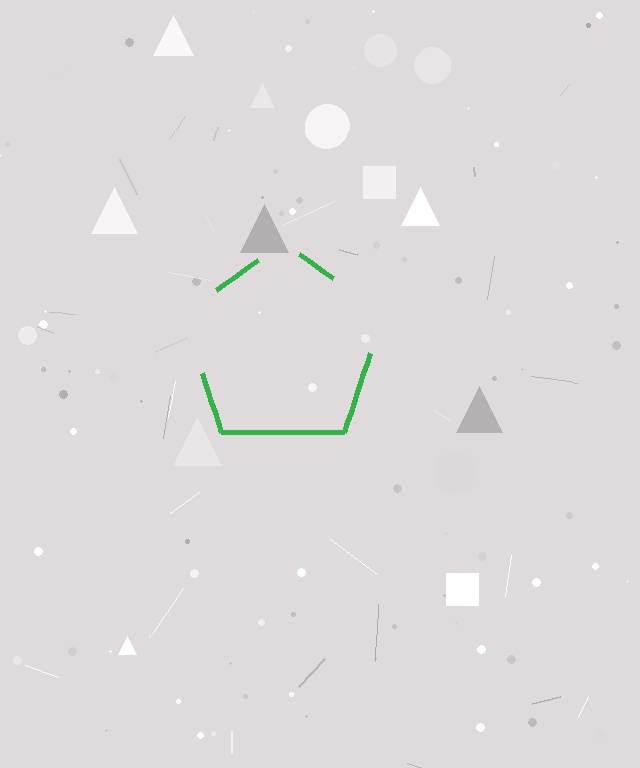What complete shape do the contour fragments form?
The contour fragments form a pentagon.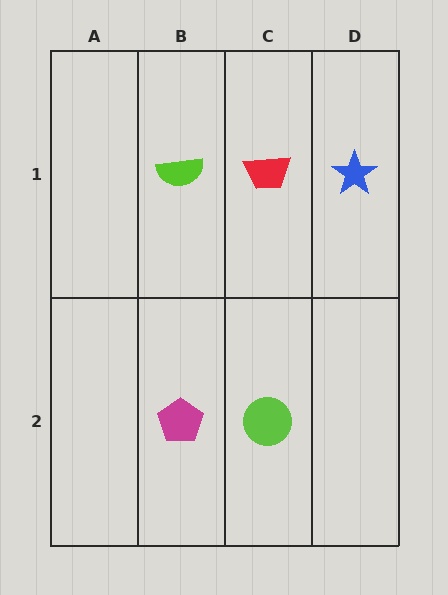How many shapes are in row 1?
3 shapes.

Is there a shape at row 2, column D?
No, that cell is empty.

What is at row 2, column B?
A magenta pentagon.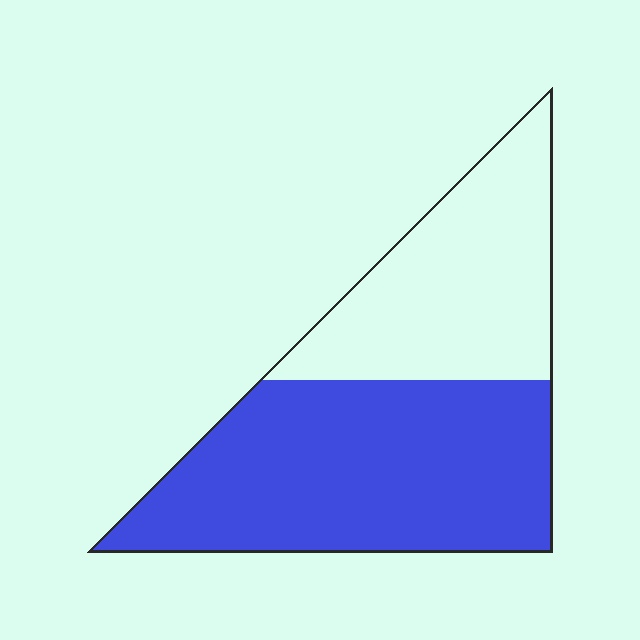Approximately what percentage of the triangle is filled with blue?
Approximately 60%.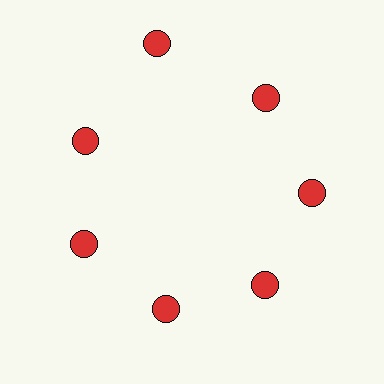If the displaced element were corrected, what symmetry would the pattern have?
It would have 7-fold rotational symmetry — the pattern would map onto itself every 51 degrees.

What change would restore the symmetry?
The symmetry would be restored by moving it inward, back onto the ring so that all 7 circles sit at equal angles and equal distance from the center.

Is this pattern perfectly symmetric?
No. The 7 red circles are arranged in a ring, but one element near the 12 o'clock position is pushed outward from the center, breaking the 7-fold rotational symmetry.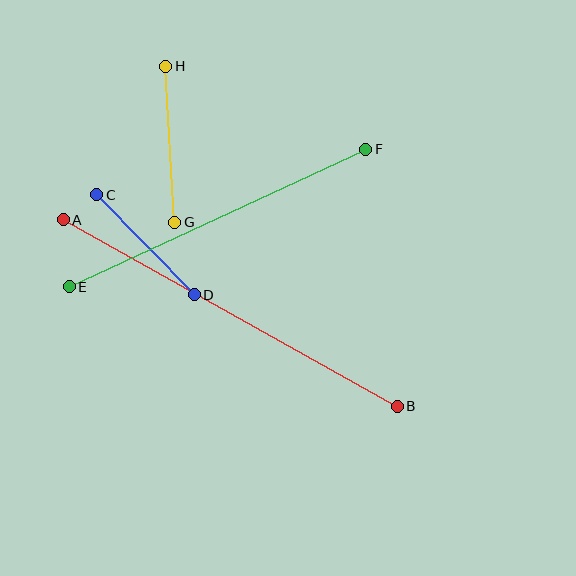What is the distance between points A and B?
The distance is approximately 383 pixels.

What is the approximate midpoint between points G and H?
The midpoint is at approximately (170, 144) pixels.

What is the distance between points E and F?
The distance is approximately 327 pixels.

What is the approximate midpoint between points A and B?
The midpoint is at approximately (230, 313) pixels.